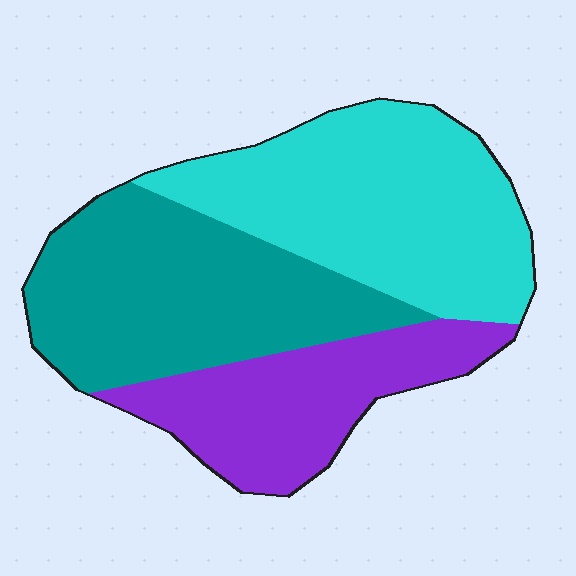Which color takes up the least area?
Purple, at roughly 25%.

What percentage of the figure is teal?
Teal covers 36% of the figure.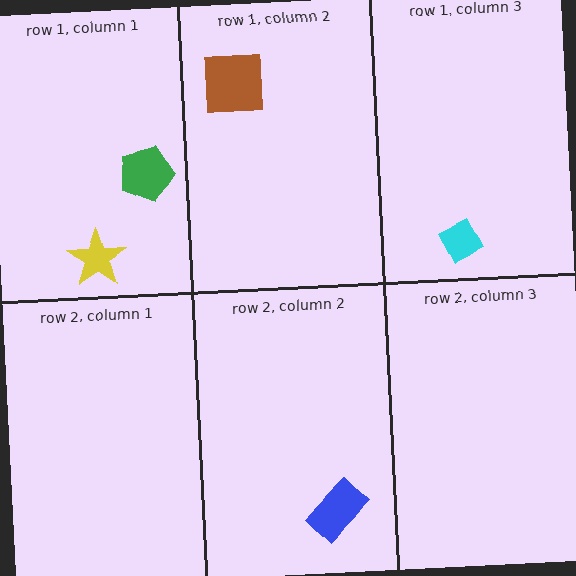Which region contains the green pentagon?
The row 1, column 1 region.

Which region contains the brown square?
The row 1, column 2 region.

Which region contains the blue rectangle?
The row 2, column 2 region.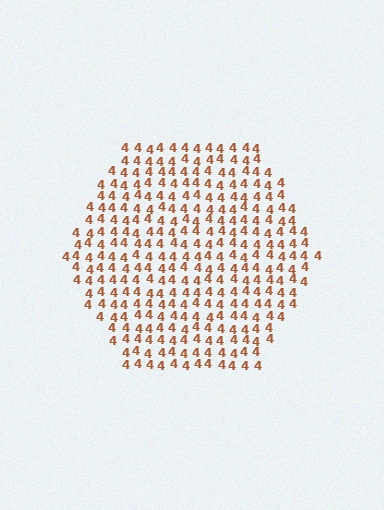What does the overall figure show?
The overall figure shows a hexagon.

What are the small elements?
The small elements are digit 4's.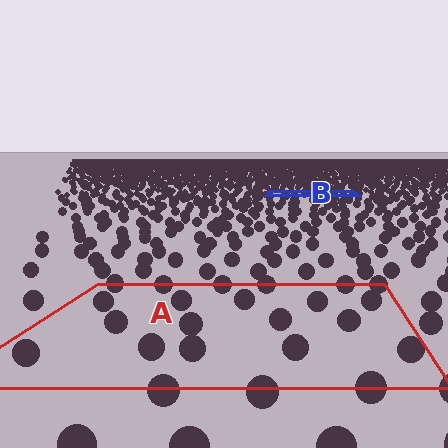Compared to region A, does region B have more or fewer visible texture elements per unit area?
Region B has more texture elements per unit area — they are packed more densely because it is farther away.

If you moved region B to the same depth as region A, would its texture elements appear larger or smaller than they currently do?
They would appear larger. At a closer depth, the same texture elements are projected at a bigger on-screen size.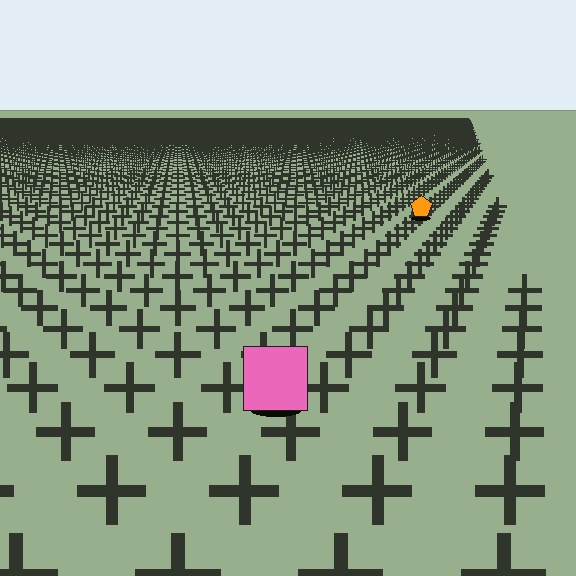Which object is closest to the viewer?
The pink square is closest. The texture marks near it are larger and more spread out.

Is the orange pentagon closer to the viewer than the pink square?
No. The pink square is closer — you can tell from the texture gradient: the ground texture is coarser near it.